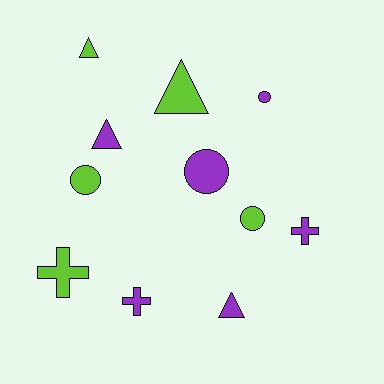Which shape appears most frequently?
Triangle, with 4 objects.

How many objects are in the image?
There are 11 objects.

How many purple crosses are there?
There are 2 purple crosses.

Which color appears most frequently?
Purple, with 6 objects.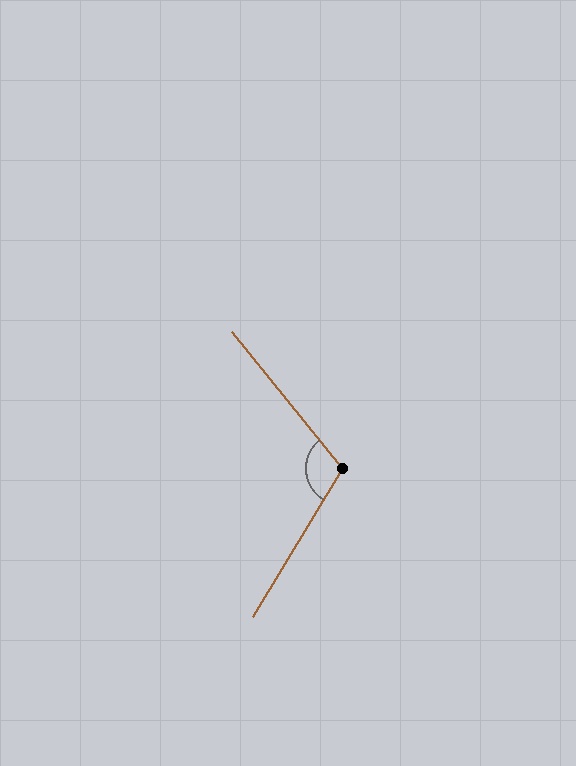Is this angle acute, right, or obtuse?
It is obtuse.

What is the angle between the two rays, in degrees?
Approximately 110 degrees.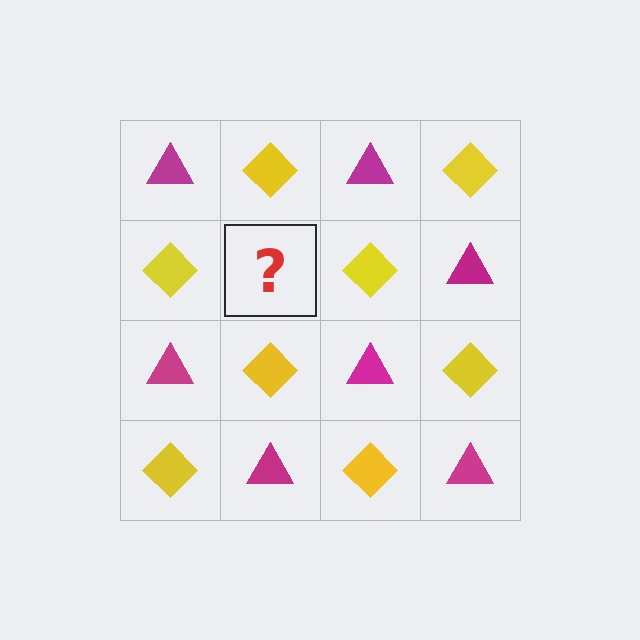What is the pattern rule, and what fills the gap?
The rule is that it alternates magenta triangle and yellow diamond in a checkerboard pattern. The gap should be filled with a magenta triangle.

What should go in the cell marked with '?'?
The missing cell should contain a magenta triangle.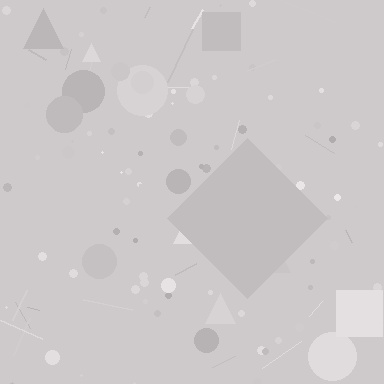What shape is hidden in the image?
A diamond is hidden in the image.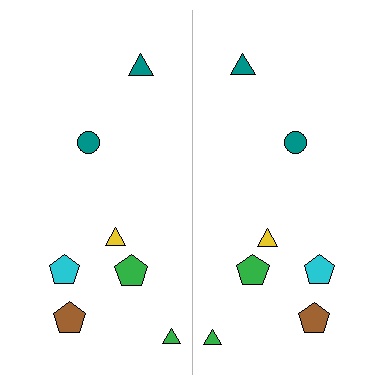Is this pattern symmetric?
Yes, this pattern has bilateral (reflection) symmetry.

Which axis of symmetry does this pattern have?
The pattern has a vertical axis of symmetry running through the center of the image.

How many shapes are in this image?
There are 14 shapes in this image.